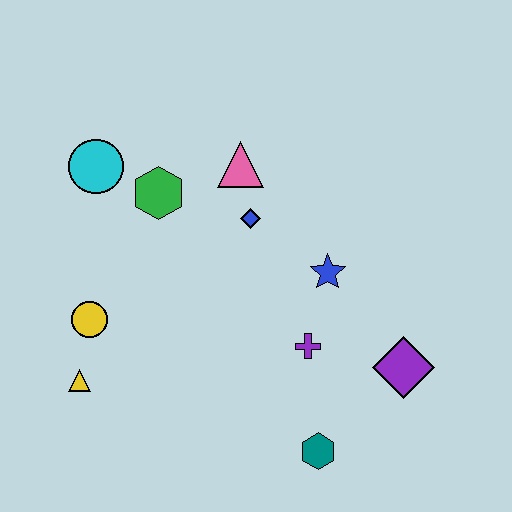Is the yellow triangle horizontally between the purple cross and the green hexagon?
No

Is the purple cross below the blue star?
Yes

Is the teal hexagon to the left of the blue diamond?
No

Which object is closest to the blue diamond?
The pink triangle is closest to the blue diamond.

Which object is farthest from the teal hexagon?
The cyan circle is farthest from the teal hexagon.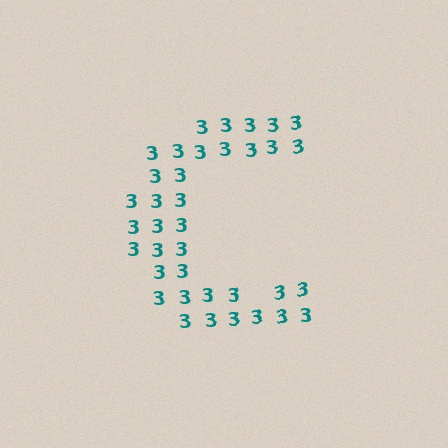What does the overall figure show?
The overall figure shows the letter C.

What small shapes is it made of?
It is made of small digit 3's.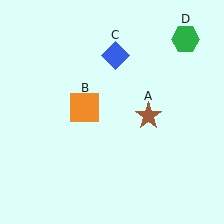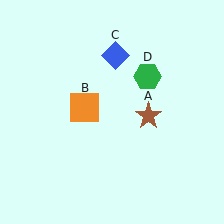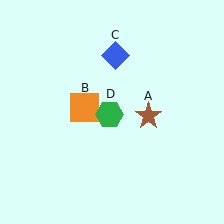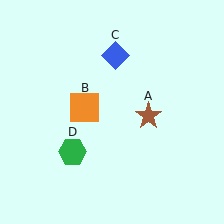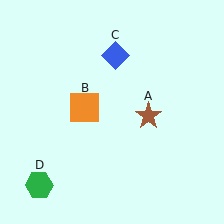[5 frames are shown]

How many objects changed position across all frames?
1 object changed position: green hexagon (object D).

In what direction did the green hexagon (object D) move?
The green hexagon (object D) moved down and to the left.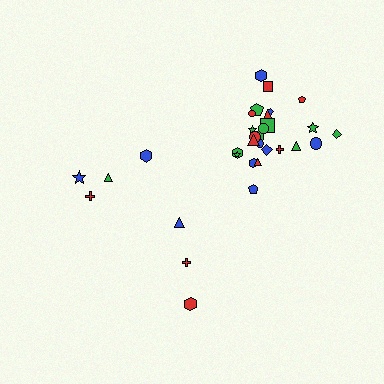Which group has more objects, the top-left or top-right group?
The top-right group.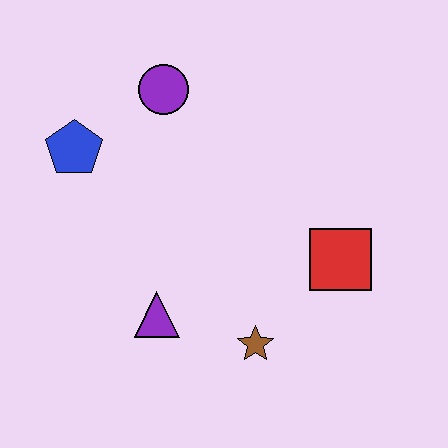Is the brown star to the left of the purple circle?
No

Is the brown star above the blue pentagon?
No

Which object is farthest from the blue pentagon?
The red square is farthest from the blue pentagon.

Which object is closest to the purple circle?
The blue pentagon is closest to the purple circle.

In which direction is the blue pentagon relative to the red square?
The blue pentagon is to the left of the red square.